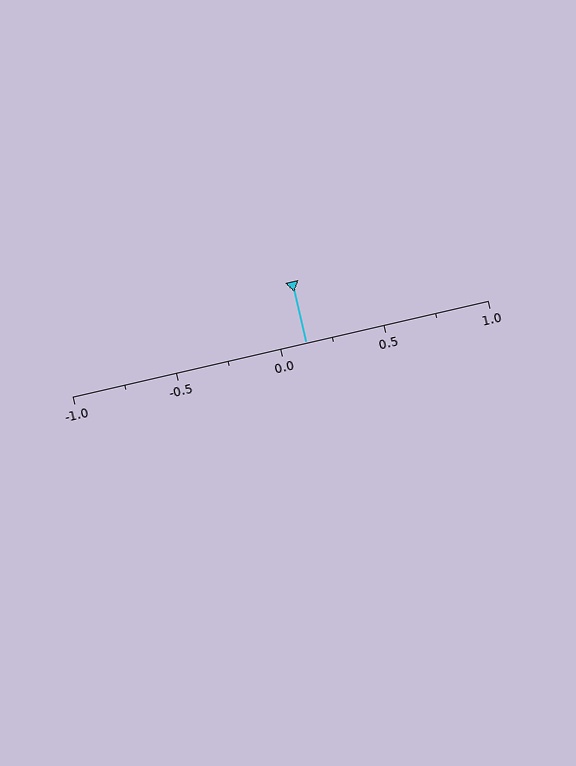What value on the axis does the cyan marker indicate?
The marker indicates approximately 0.12.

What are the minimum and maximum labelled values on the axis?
The axis runs from -1.0 to 1.0.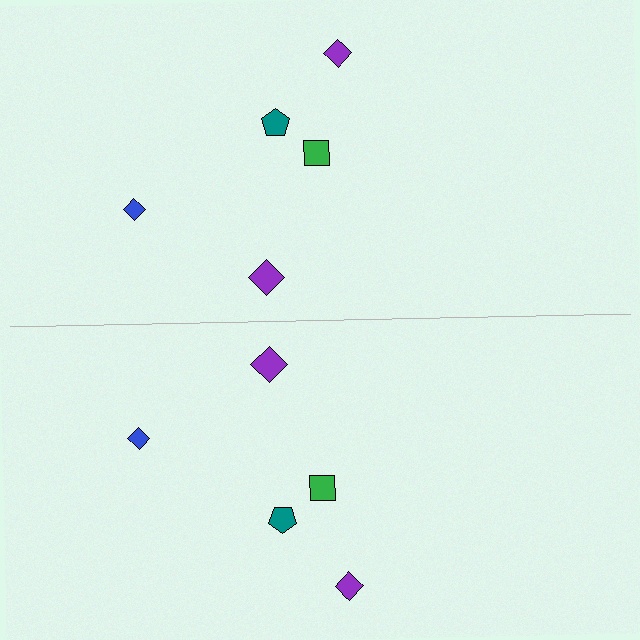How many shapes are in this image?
There are 10 shapes in this image.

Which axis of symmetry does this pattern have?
The pattern has a horizontal axis of symmetry running through the center of the image.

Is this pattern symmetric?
Yes, this pattern has bilateral (reflection) symmetry.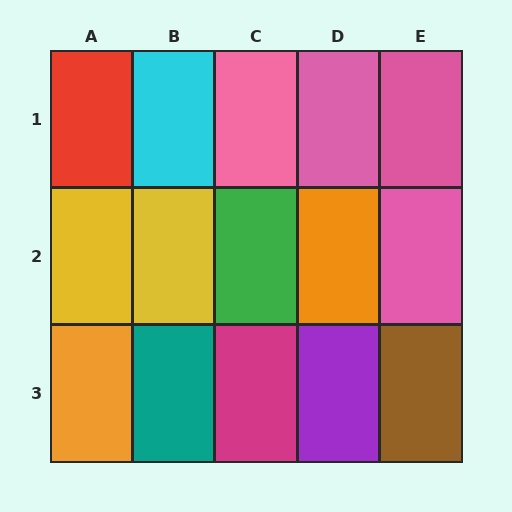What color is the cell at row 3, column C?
Magenta.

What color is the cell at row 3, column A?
Orange.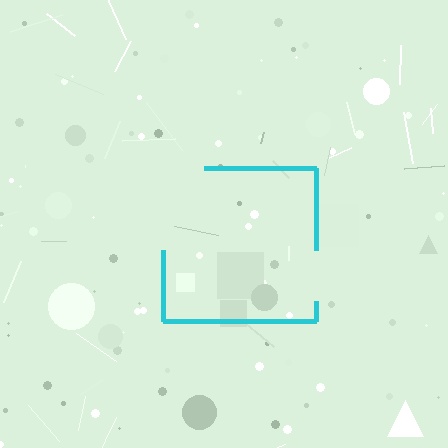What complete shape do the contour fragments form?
The contour fragments form a square.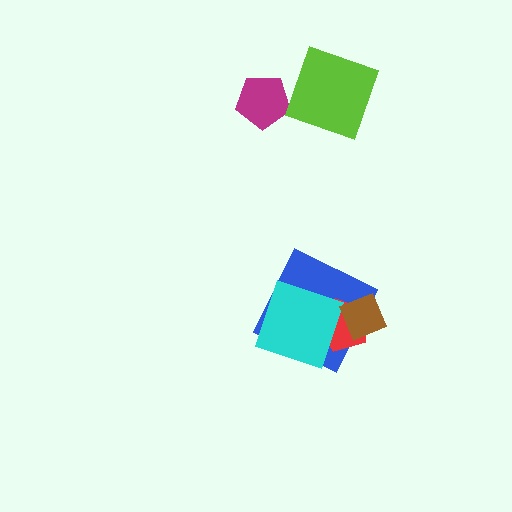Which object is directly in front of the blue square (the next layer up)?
The red pentagon is directly in front of the blue square.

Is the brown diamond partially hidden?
No, no other shape covers it.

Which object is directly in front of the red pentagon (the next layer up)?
The cyan square is directly in front of the red pentagon.